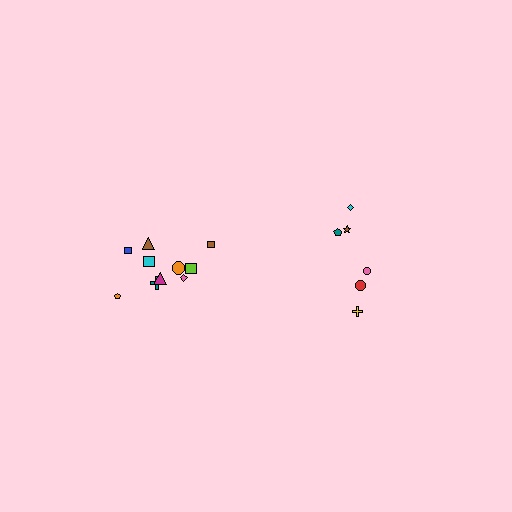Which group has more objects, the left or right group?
The left group.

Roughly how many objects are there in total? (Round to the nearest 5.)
Roughly 15 objects in total.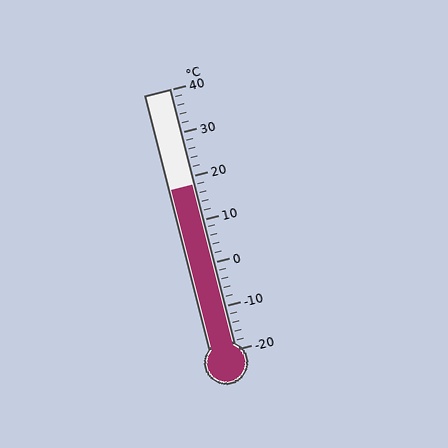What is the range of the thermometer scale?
The thermometer scale ranges from -20°C to 40°C.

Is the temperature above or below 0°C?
The temperature is above 0°C.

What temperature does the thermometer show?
The thermometer shows approximately 18°C.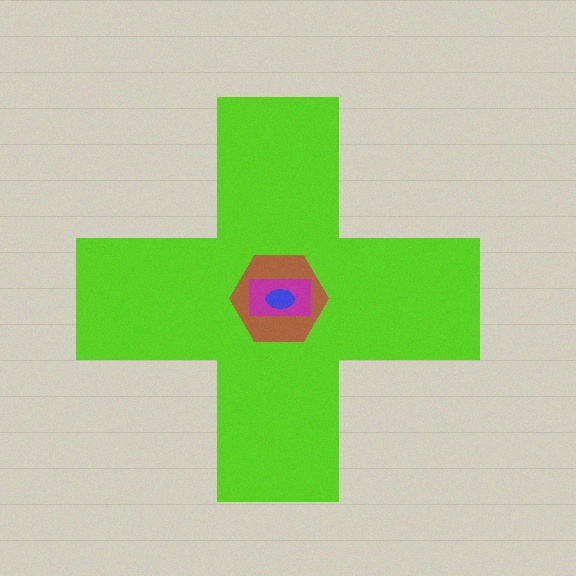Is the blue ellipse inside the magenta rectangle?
Yes.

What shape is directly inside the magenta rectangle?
The blue ellipse.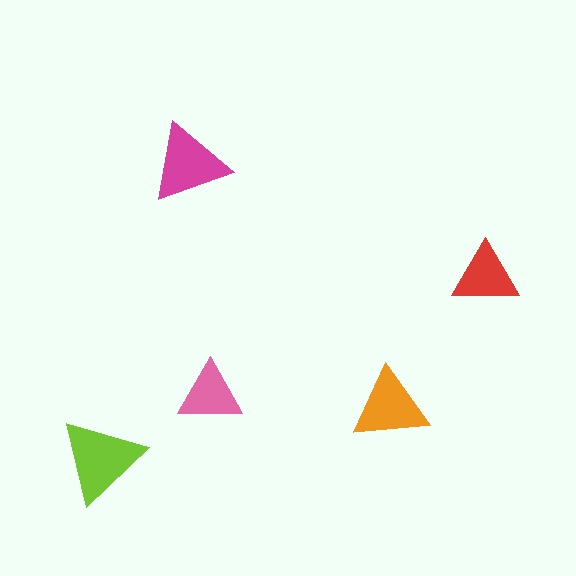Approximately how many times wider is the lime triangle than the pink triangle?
About 1.5 times wider.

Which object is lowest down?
The lime triangle is bottommost.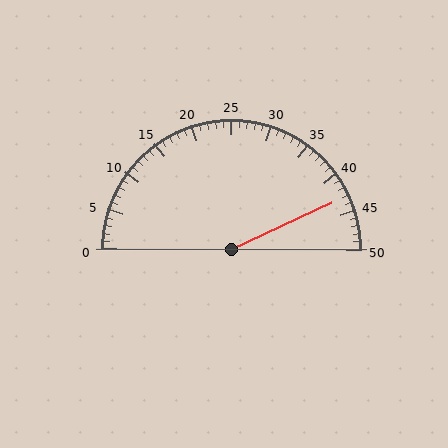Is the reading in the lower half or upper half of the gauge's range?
The reading is in the upper half of the range (0 to 50).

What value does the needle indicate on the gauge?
The needle indicates approximately 43.